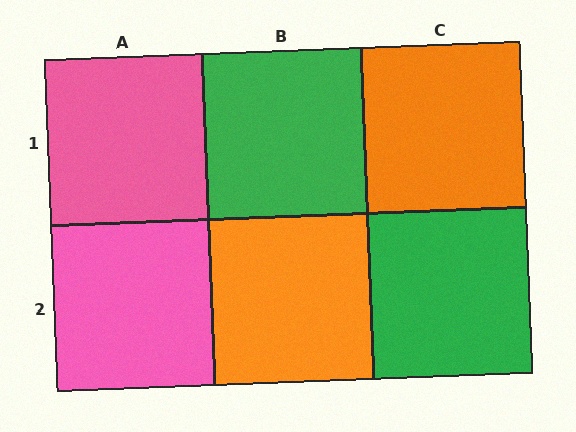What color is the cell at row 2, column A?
Pink.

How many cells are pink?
2 cells are pink.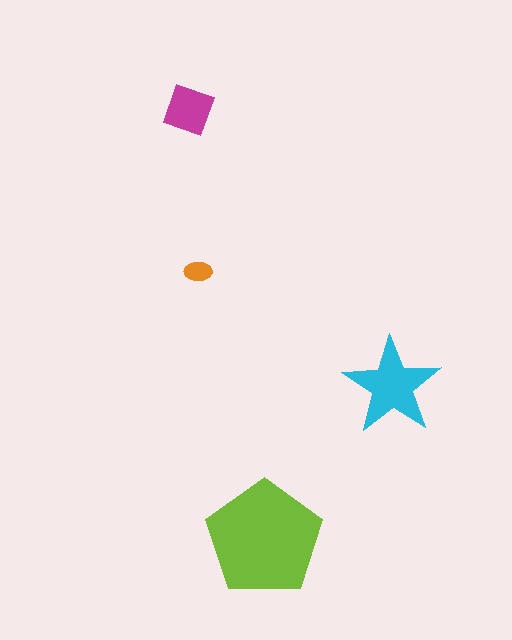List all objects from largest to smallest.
The lime pentagon, the cyan star, the magenta diamond, the orange ellipse.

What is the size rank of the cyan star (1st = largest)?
2nd.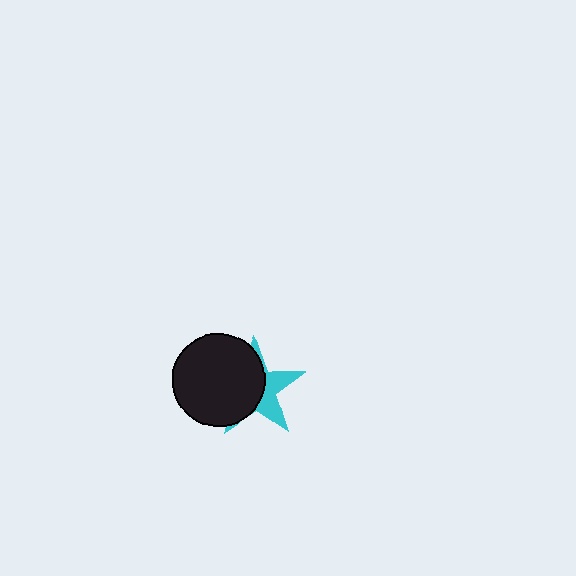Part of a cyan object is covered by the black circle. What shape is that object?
It is a star.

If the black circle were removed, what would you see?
You would see the complete cyan star.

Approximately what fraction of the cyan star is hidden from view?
Roughly 60% of the cyan star is hidden behind the black circle.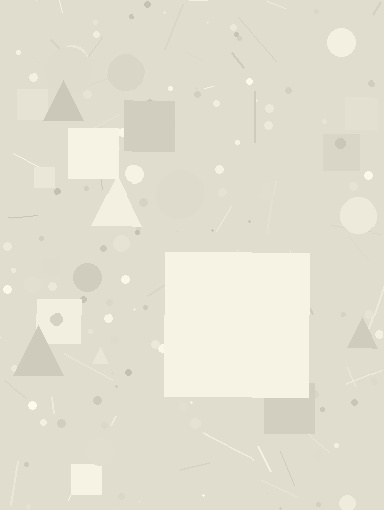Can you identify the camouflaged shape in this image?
The camouflaged shape is a square.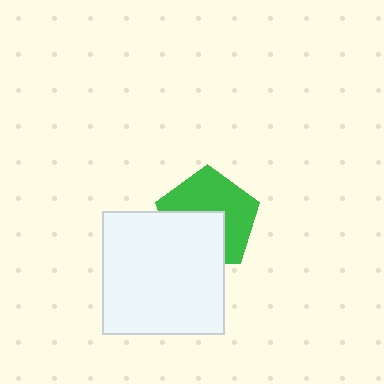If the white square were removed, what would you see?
You would see the complete green pentagon.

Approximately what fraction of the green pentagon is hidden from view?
Roughly 42% of the green pentagon is hidden behind the white square.